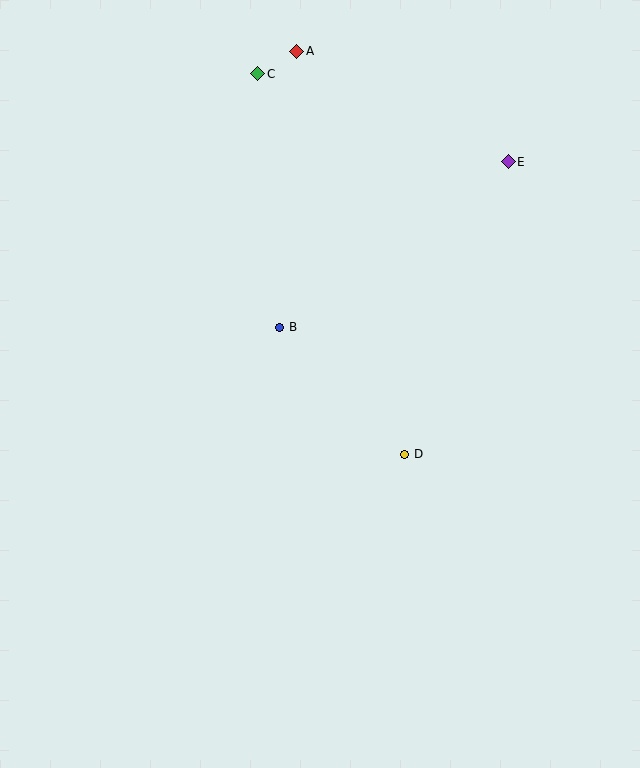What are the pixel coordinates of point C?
Point C is at (258, 74).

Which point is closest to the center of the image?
Point B at (280, 327) is closest to the center.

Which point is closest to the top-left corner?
Point C is closest to the top-left corner.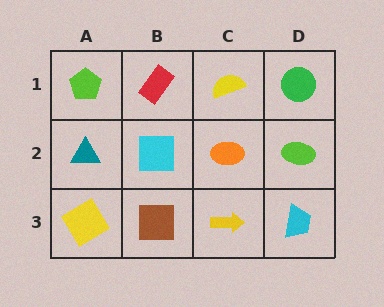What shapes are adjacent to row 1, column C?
An orange ellipse (row 2, column C), a red rectangle (row 1, column B), a green circle (row 1, column D).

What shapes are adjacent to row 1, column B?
A cyan square (row 2, column B), a lime pentagon (row 1, column A), a yellow semicircle (row 1, column C).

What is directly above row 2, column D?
A green circle.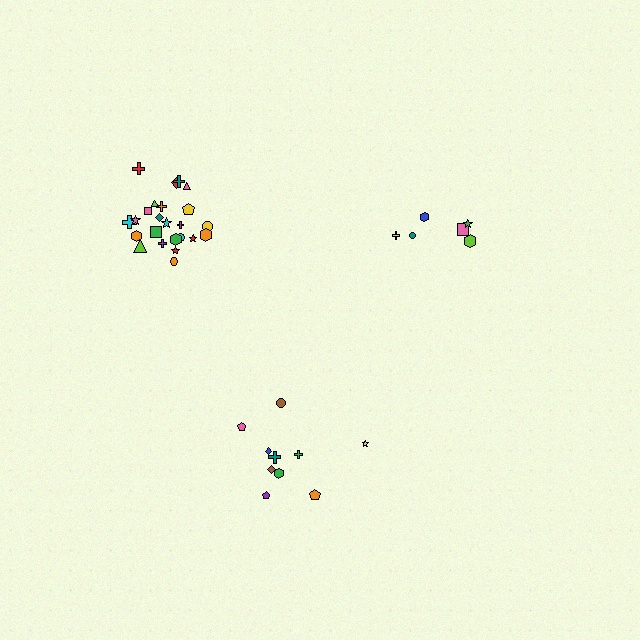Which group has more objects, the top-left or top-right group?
The top-left group.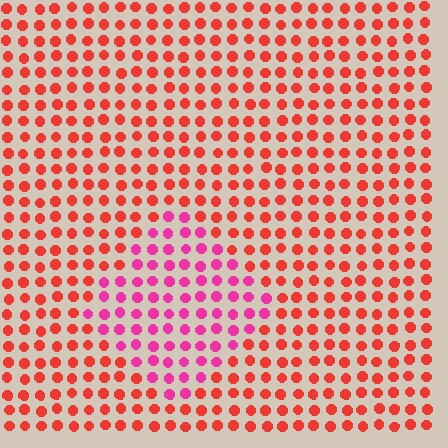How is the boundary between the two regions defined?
The boundary is defined purely by a slight shift in hue (about 39 degrees). Spacing, size, and orientation are identical on both sides.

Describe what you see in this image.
The image is filled with small red elements in a uniform arrangement. A diamond-shaped region is visible where the elements are tinted to a slightly different hue, forming a subtle color boundary.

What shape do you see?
I see a diamond.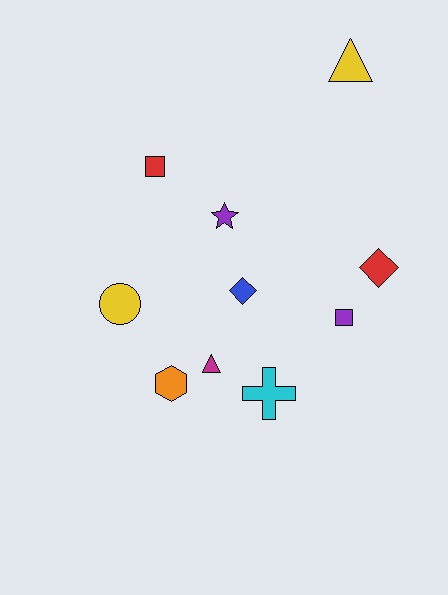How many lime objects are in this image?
There are no lime objects.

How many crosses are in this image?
There is 1 cross.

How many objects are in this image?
There are 10 objects.